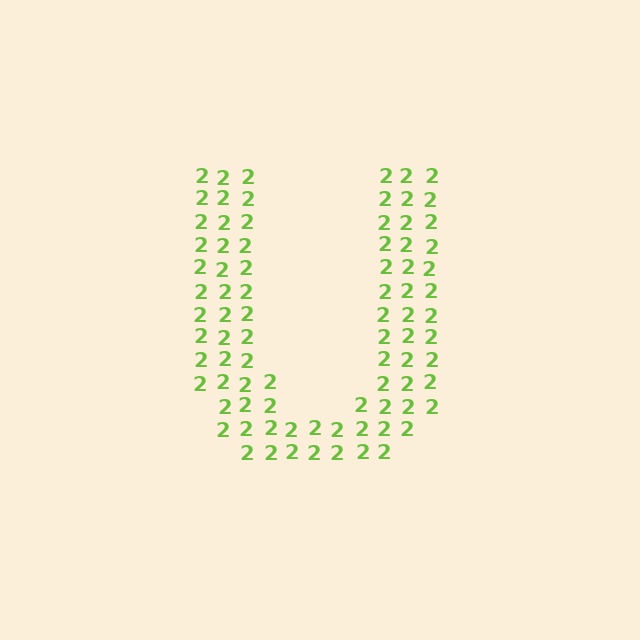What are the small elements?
The small elements are digit 2's.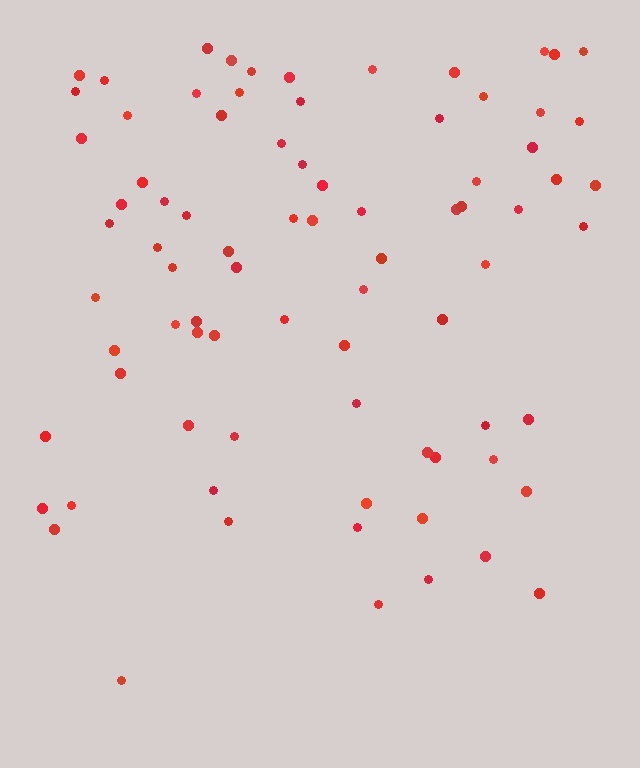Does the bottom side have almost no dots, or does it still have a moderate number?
Still a moderate number, just noticeably fewer than the top.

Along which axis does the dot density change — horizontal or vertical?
Vertical.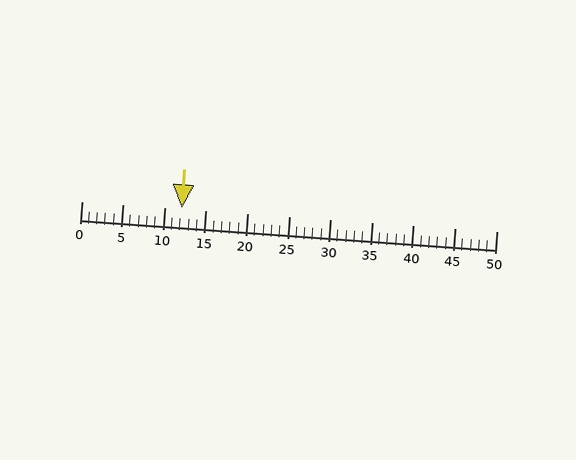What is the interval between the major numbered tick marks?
The major tick marks are spaced 5 units apart.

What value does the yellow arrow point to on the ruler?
The yellow arrow points to approximately 12.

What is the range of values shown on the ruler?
The ruler shows values from 0 to 50.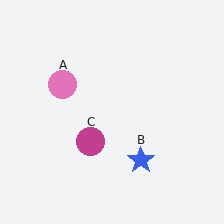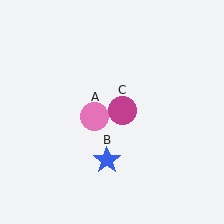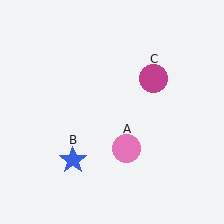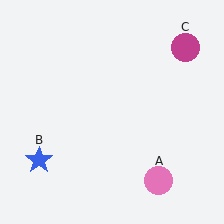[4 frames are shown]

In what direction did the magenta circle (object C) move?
The magenta circle (object C) moved up and to the right.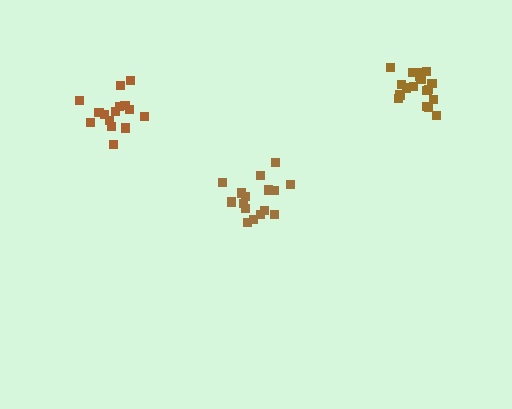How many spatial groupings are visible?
There are 3 spatial groupings.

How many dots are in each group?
Group 1: 15 dots, Group 2: 16 dots, Group 3: 19 dots (50 total).